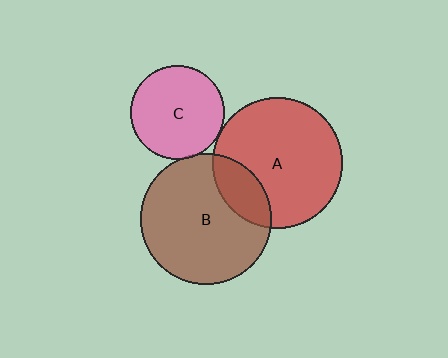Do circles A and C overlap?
Yes.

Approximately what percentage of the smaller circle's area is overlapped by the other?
Approximately 5%.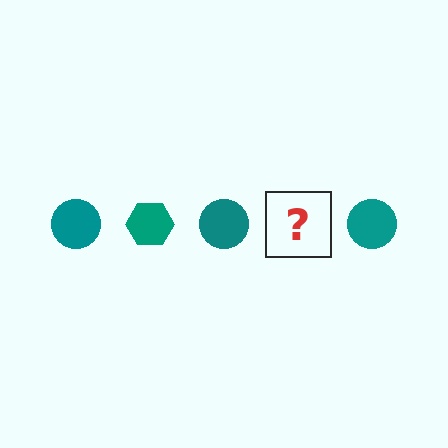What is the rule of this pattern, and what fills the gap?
The rule is that the pattern cycles through circle, hexagon shapes in teal. The gap should be filled with a teal hexagon.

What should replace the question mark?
The question mark should be replaced with a teal hexagon.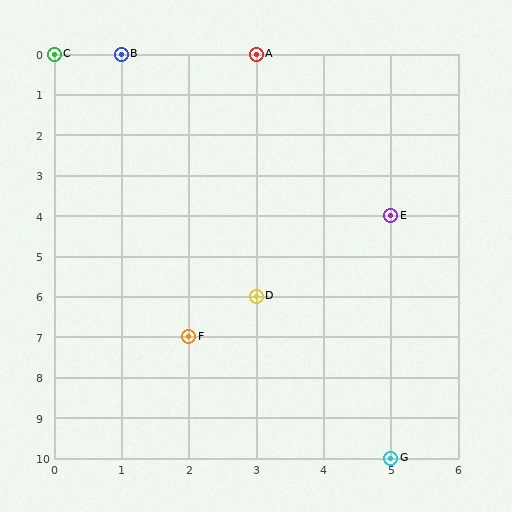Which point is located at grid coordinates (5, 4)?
Point E is at (5, 4).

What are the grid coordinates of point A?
Point A is at grid coordinates (3, 0).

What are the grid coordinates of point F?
Point F is at grid coordinates (2, 7).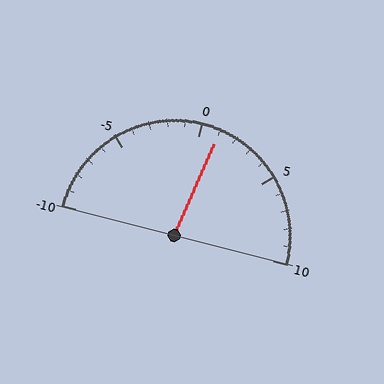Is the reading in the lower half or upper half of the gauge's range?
The reading is in the upper half of the range (-10 to 10).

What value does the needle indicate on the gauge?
The needle indicates approximately 1.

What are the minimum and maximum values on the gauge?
The gauge ranges from -10 to 10.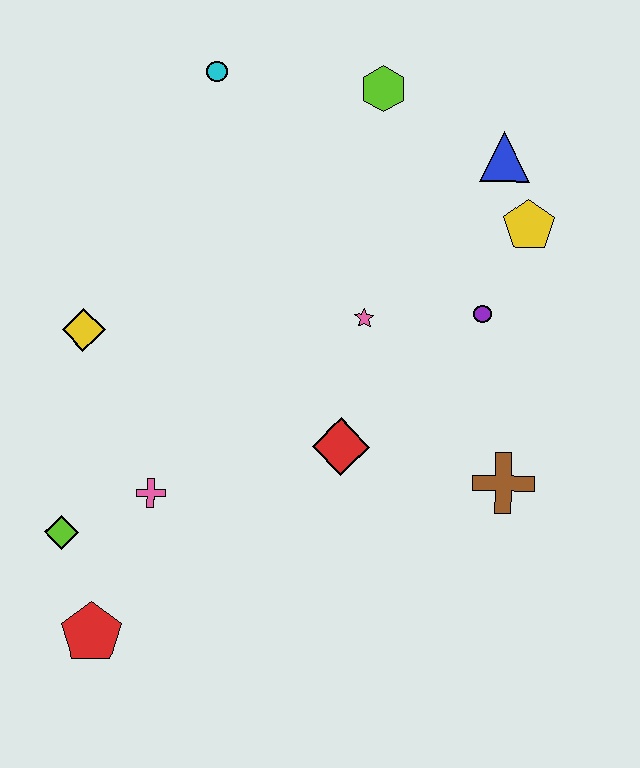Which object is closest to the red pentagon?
The lime diamond is closest to the red pentagon.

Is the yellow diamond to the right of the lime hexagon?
No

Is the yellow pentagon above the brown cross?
Yes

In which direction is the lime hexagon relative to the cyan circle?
The lime hexagon is to the right of the cyan circle.